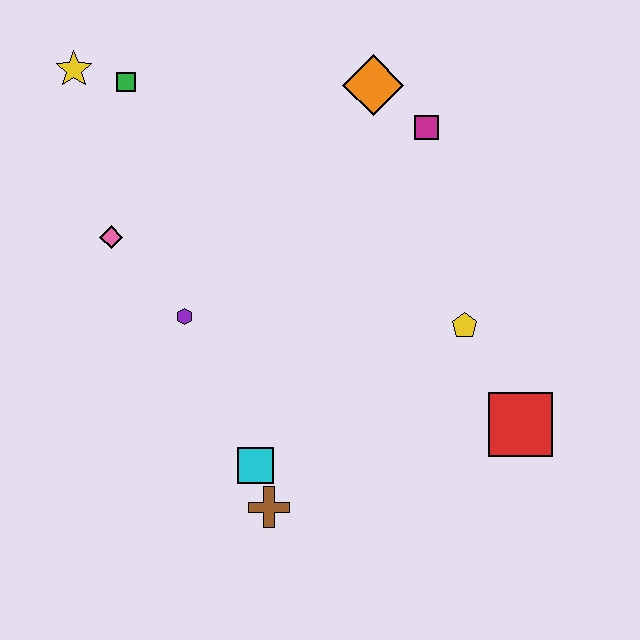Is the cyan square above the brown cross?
Yes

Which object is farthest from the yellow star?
The red square is farthest from the yellow star.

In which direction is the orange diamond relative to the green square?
The orange diamond is to the right of the green square.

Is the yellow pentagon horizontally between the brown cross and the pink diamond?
No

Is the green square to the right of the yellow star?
Yes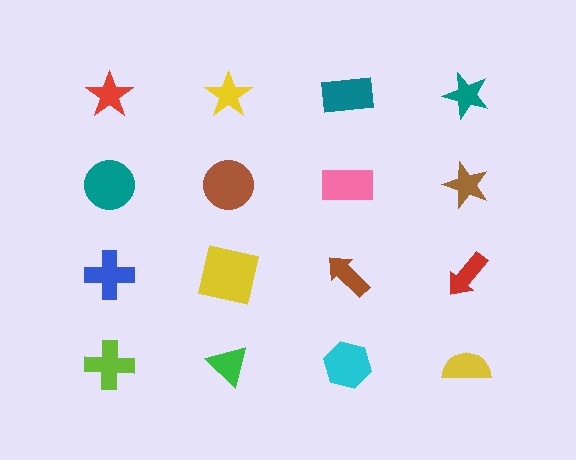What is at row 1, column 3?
A teal rectangle.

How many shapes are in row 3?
4 shapes.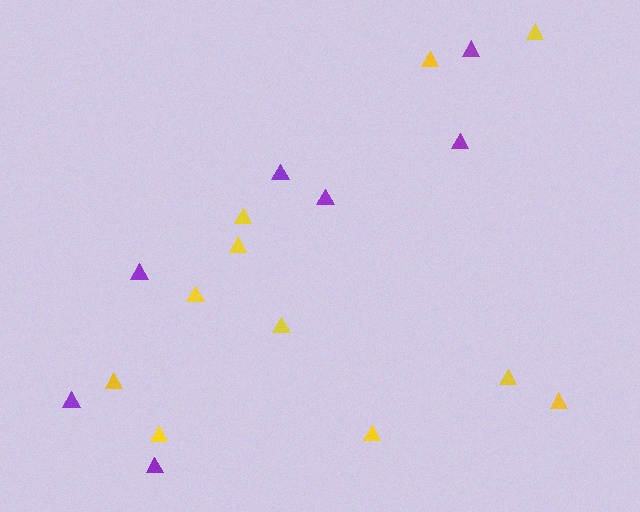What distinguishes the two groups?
There are 2 groups: one group of purple triangles (7) and one group of yellow triangles (11).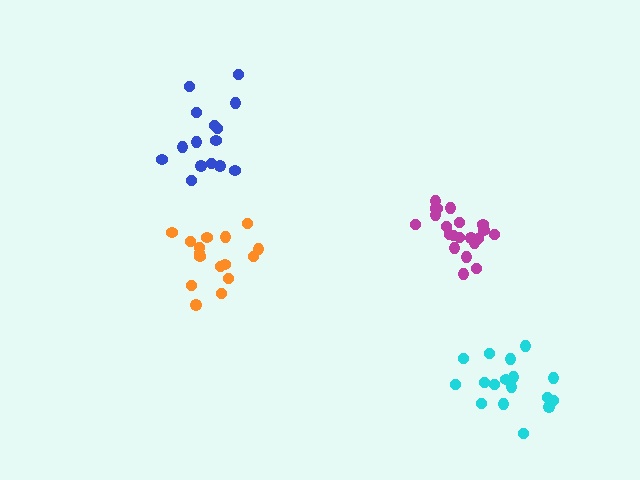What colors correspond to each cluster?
The clusters are colored: blue, orange, cyan, magenta.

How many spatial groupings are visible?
There are 4 spatial groupings.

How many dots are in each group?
Group 1: 15 dots, Group 2: 16 dots, Group 3: 17 dots, Group 4: 21 dots (69 total).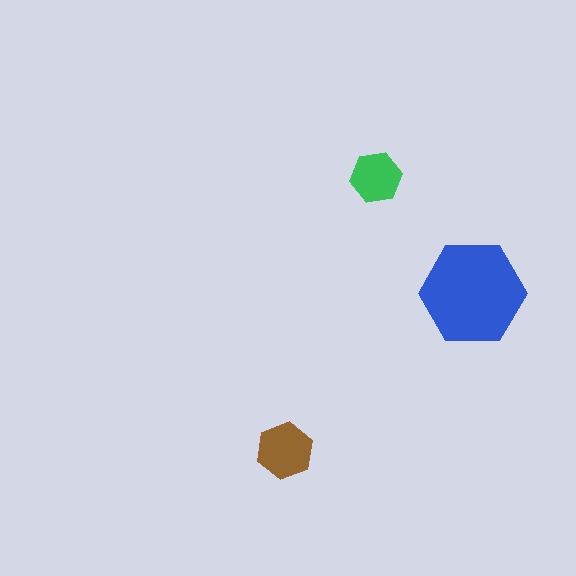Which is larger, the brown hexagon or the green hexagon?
The brown one.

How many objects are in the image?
There are 3 objects in the image.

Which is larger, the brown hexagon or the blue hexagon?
The blue one.